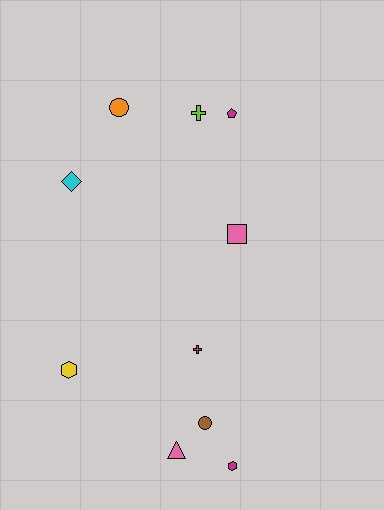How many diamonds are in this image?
There is 1 diamond.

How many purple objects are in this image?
There are no purple objects.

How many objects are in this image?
There are 10 objects.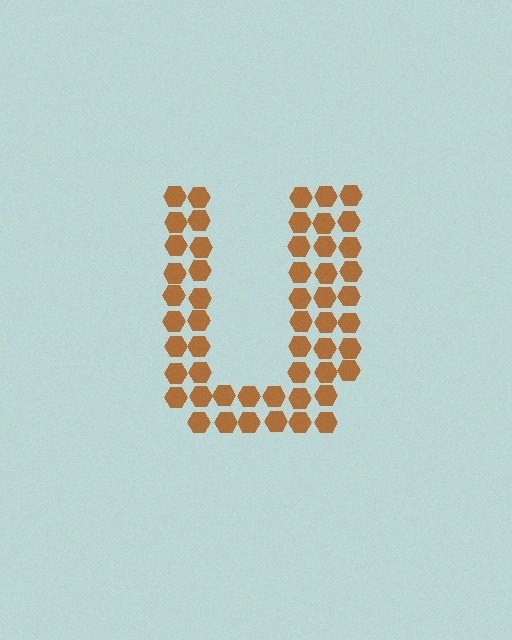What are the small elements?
The small elements are hexagons.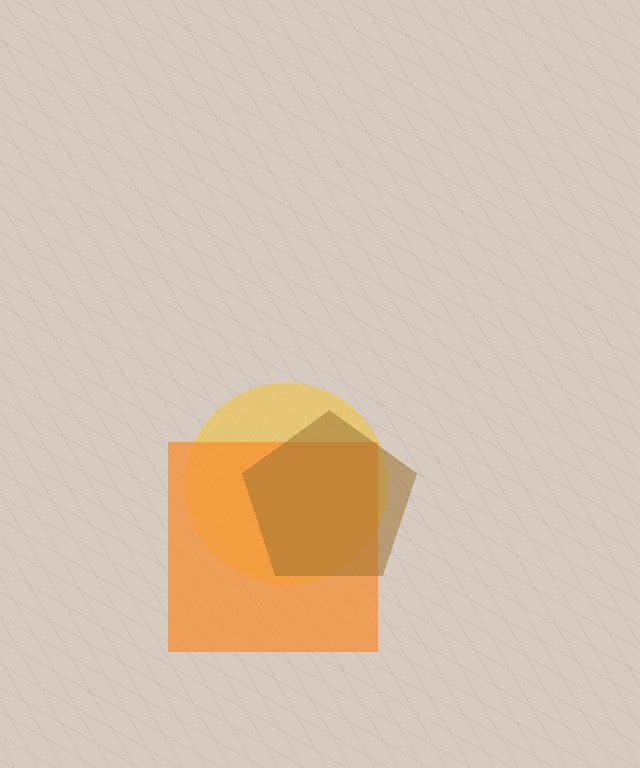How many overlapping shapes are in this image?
There are 3 overlapping shapes in the image.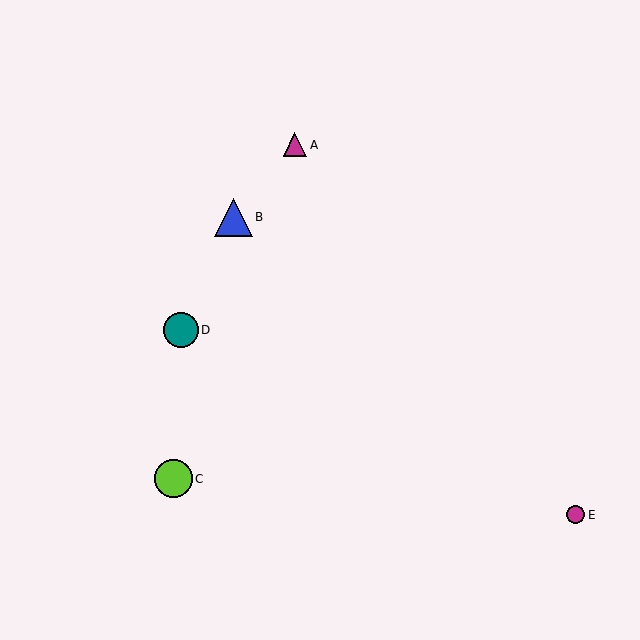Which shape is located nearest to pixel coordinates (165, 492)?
The lime circle (labeled C) at (173, 479) is nearest to that location.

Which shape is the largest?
The lime circle (labeled C) is the largest.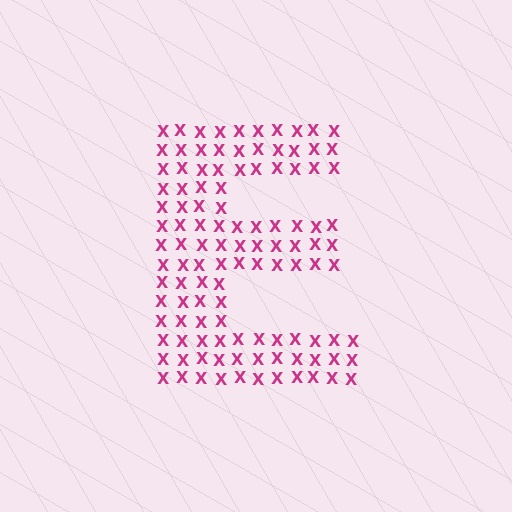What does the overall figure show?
The overall figure shows the letter E.